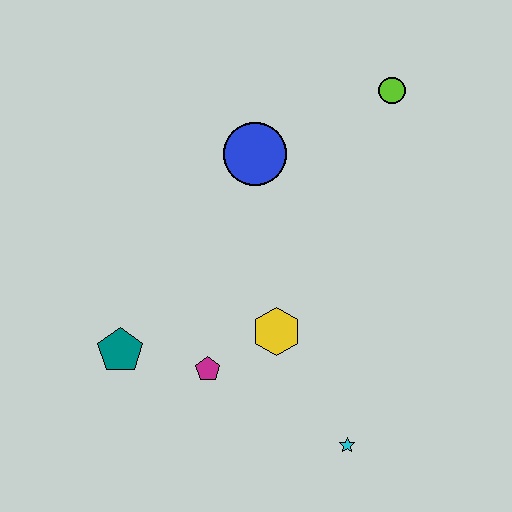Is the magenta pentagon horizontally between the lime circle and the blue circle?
No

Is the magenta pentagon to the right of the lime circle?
No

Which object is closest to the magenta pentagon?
The yellow hexagon is closest to the magenta pentagon.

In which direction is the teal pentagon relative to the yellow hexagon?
The teal pentagon is to the left of the yellow hexagon.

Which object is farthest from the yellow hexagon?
The lime circle is farthest from the yellow hexagon.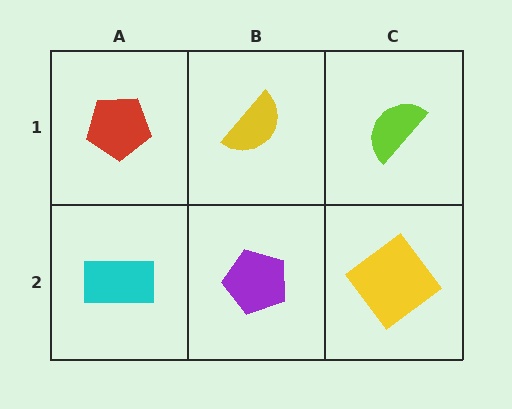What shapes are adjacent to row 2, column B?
A yellow semicircle (row 1, column B), a cyan rectangle (row 2, column A), a yellow diamond (row 2, column C).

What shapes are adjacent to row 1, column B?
A purple pentagon (row 2, column B), a red pentagon (row 1, column A), a lime semicircle (row 1, column C).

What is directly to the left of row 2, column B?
A cyan rectangle.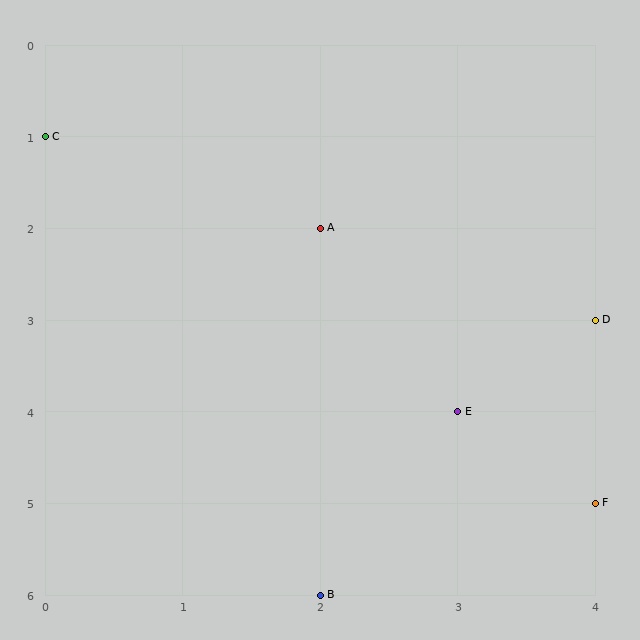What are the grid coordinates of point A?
Point A is at grid coordinates (2, 2).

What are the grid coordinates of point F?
Point F is at grid coordinates (4, 5).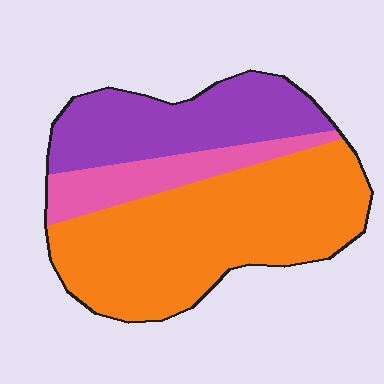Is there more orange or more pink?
Orange.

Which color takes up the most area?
Orange, at roughly 55%.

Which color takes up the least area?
Pink, at roughly 15%.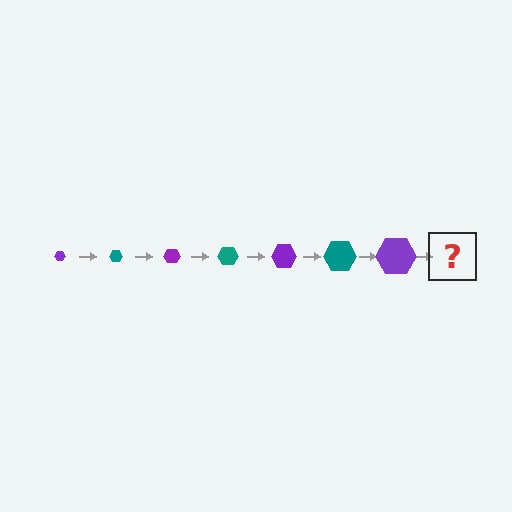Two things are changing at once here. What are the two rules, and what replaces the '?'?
The two rules are that the hexagon grows larger each step and the color cycles through purple and teal. The '?' should be a teal hexagon, larger than the previous one.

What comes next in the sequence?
The next element should be a teal hexagon, larger than the previous one.